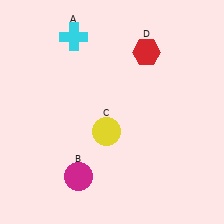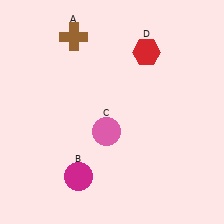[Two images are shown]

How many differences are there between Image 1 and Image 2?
There are 2 differences between the two images.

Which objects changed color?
A changed from cyan to brown. C changed from yellow to pink.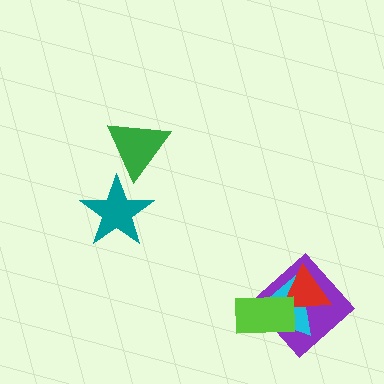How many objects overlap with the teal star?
1 object overlaps with the teal star.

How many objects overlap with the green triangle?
1 object overlaps with the green triangle.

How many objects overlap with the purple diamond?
3 objects overlap with the purple diamond.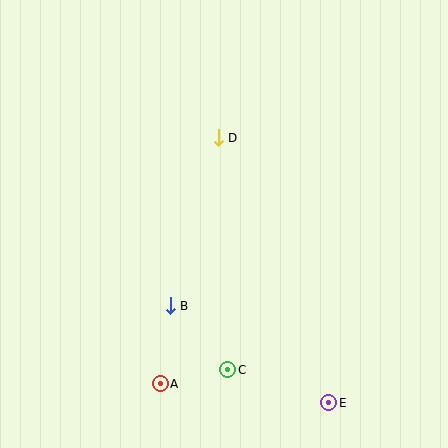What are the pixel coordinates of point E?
Point E is at (329, 403).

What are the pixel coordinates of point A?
Point A is at (160, 384).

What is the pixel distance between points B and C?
The distance between B and C is 86 pixels.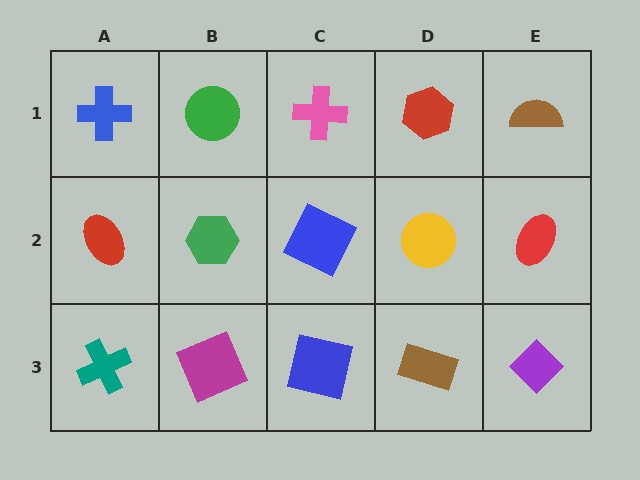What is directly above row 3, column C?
A blue square.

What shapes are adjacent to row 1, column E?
A red ellipse (row 2, column E), a red hexagon (row 1, column D).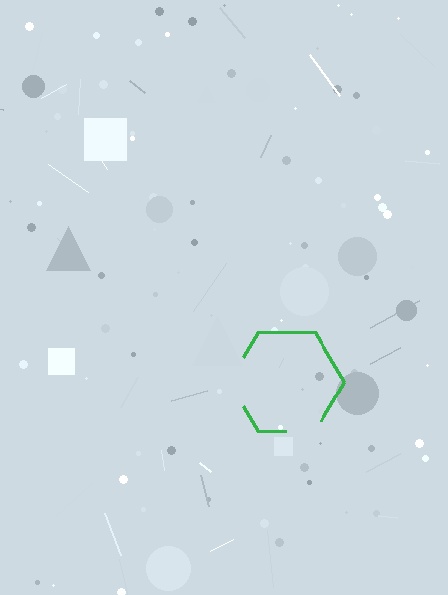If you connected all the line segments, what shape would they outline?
They would outline a hexagon.